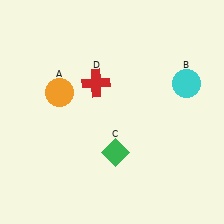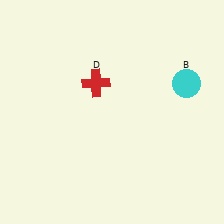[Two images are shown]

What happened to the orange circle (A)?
The orange circle (A) was removed in Image 2. It was in the top-left area of Image 1.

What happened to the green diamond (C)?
The green diamond (C) was removed in Image 2. It was in the bottom-right area of Image 1.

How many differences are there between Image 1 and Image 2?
There are 2 differences between the two images.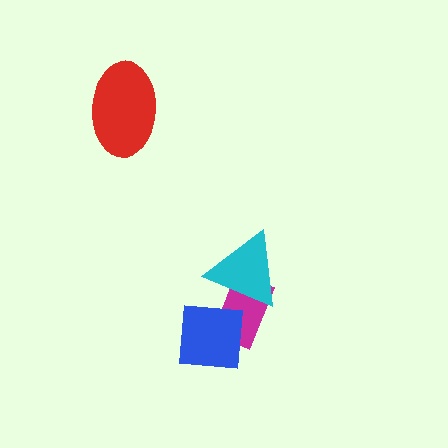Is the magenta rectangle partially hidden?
Yes, it is partially covered by another shape.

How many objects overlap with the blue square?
2 objects overlap with the blue square.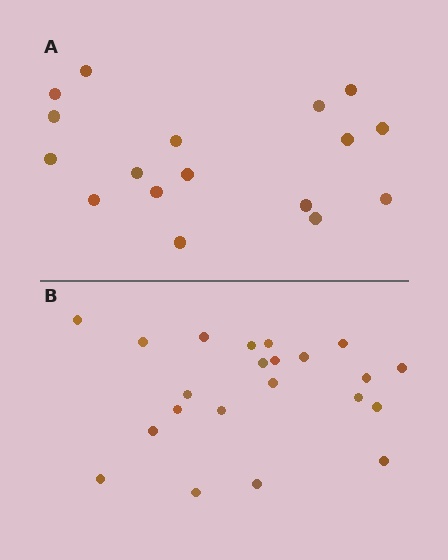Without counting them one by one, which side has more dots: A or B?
Region B (the bottom region) has more dots.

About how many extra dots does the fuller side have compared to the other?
Region B has about 5 more dots than region A.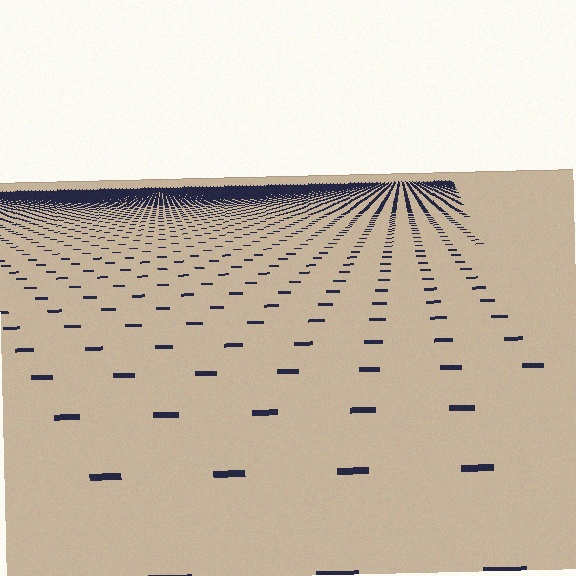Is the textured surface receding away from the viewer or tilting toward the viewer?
The surface is receding away from the viewer. Texture elements get smaller and denser toward the top.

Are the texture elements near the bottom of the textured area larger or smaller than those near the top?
Larger. Near the bottom, elements are closer to the viewer and appear at a bigger on-screen size.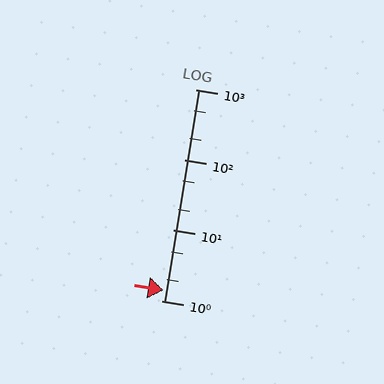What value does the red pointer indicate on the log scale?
The pointer indicates approximately 1.4.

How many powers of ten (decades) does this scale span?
The scale spans 3 decades, from 1 to 1000.